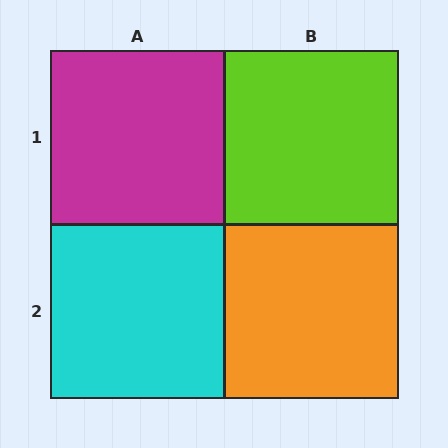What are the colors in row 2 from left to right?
Cyan, orange.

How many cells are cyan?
1 cell is cyan.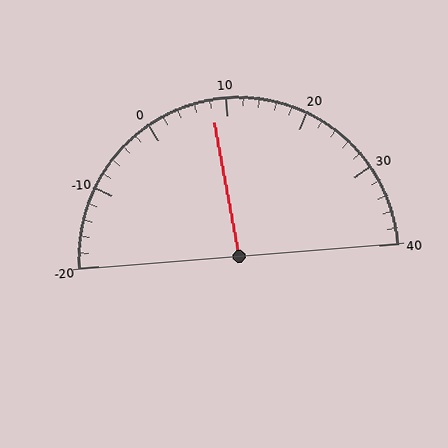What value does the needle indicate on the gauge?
The needle indicates approximately 8.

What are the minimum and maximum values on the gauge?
The gauge ranges from -20 to 40.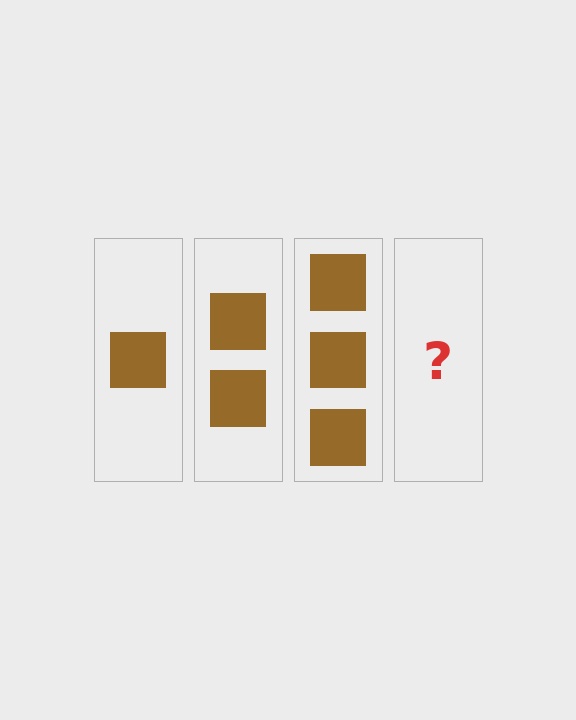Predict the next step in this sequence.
The next step is 4 squares.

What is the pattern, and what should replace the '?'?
The pattern is that each step adds one more square. The '?' should be 4 squares.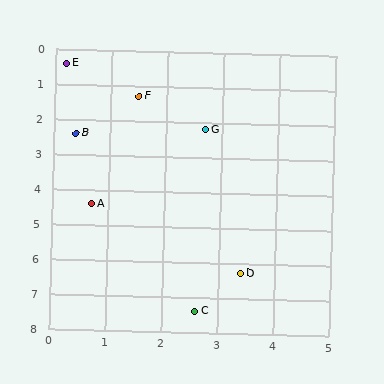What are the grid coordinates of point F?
Point F is at approximately (1.5, 1.3).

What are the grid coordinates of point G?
Point G is at approximately (2.7, 2.2).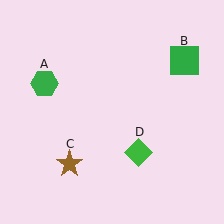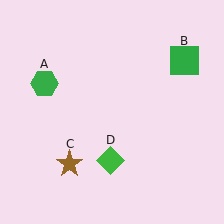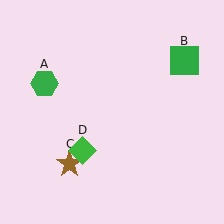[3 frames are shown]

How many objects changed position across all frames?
1 object changed position: green diamond (object D).